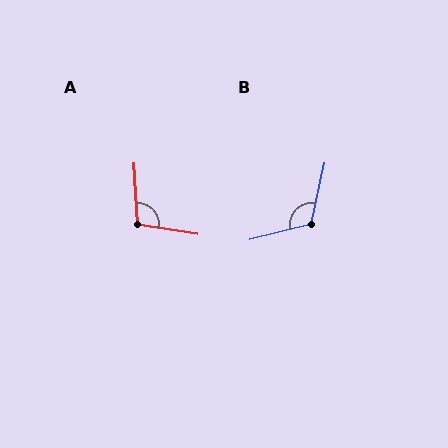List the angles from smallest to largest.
A (102°), B (116°).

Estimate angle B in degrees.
Approximately 116 degrees.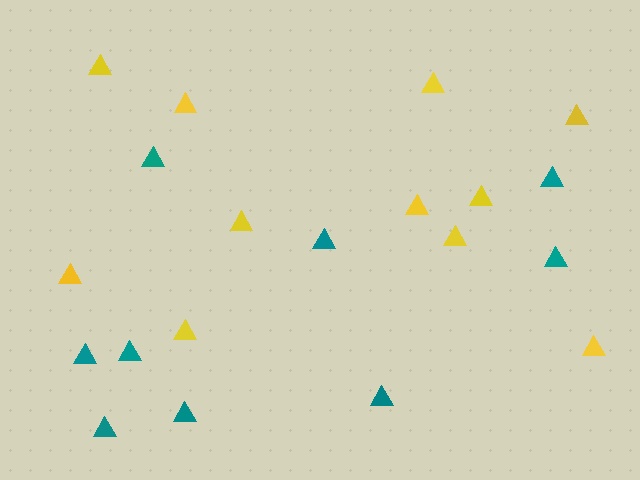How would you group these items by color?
There are 2 groups: one group of yellow triangles (11) and one group of teal triangles (9).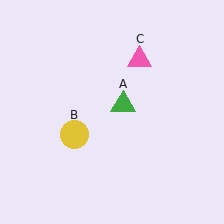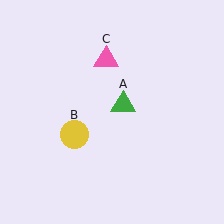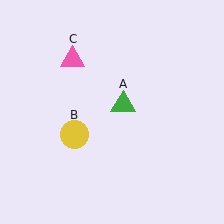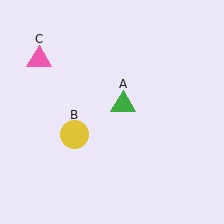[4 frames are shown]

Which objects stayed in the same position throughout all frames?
Green triangle (object A) and yellow circle (object B) remained stationary.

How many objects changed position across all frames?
1 object changed position: pink triangle (object C).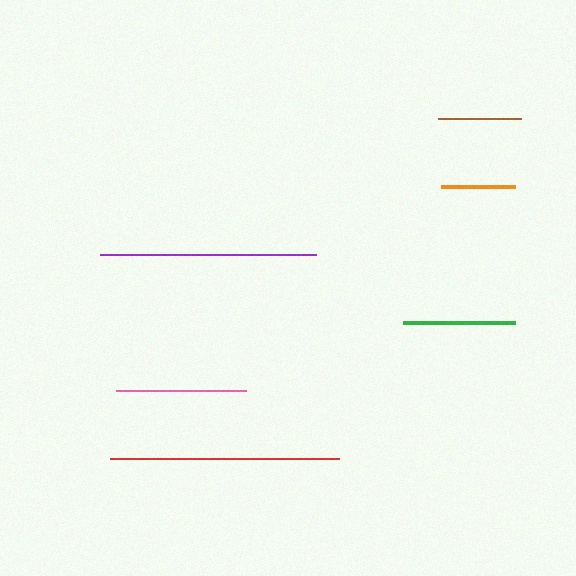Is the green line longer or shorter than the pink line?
The pink line is longer than the green line.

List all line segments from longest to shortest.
From longest to shortest: red, purple, pink, green, brown, orange.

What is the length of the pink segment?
The pink segment is approximately 130 pixels long.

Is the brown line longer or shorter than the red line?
The red line is longer than the brown line.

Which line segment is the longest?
The red line is the longest at approximately 229 pixels.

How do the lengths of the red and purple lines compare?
The red and purple lines are approximately the same length.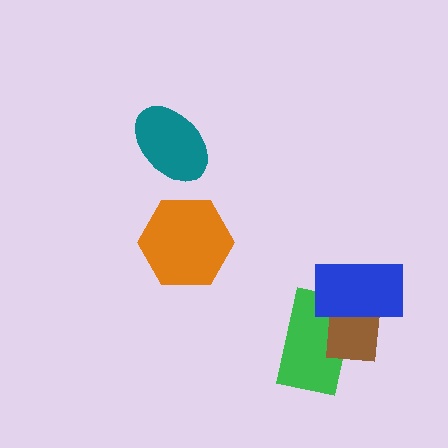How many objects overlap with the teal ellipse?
0 objects overlap with the teal ellipse.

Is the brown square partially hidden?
Yes, it is partially covered by another shape.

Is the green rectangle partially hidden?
Yes, it is partially covered by another shape.